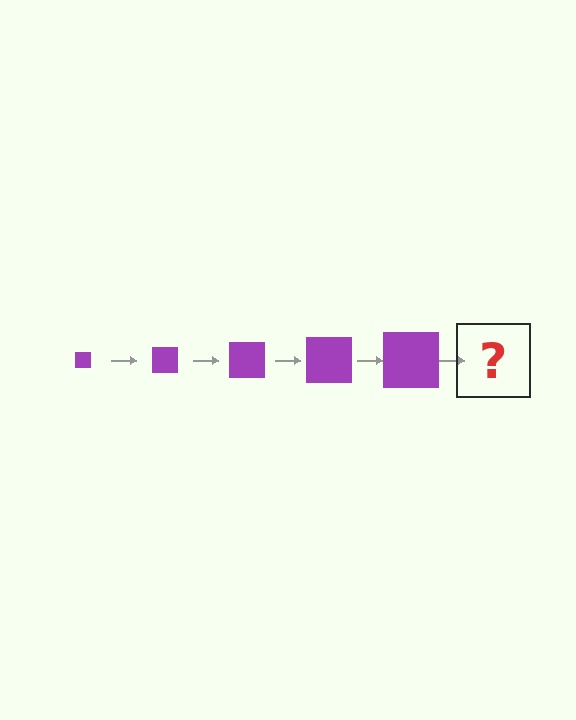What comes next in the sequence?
The next element should be a purple square, larger than the previous one.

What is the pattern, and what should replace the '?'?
The pattern is that the square gets progressively larger each step. The '?' should be a purple square, larger than the previous one.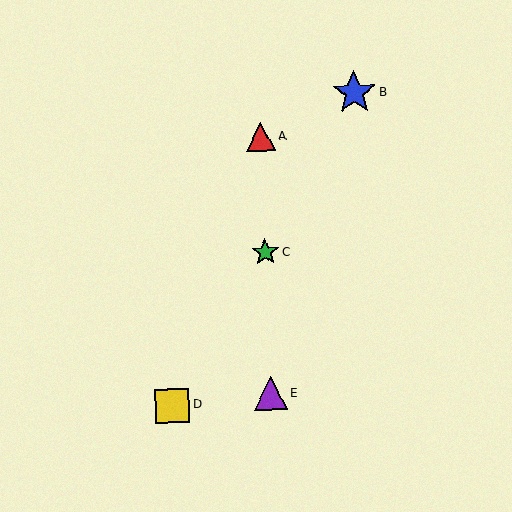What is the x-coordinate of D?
Object D is at x≈172.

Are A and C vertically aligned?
Yes, both are at x≈261.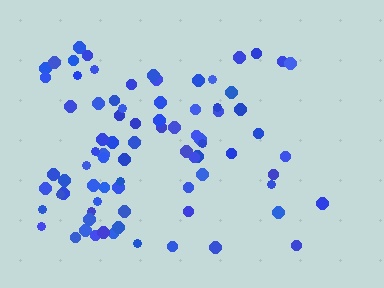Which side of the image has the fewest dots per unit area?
The right.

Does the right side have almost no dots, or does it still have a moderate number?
Still a moderate number, just noticeably fewer than the left.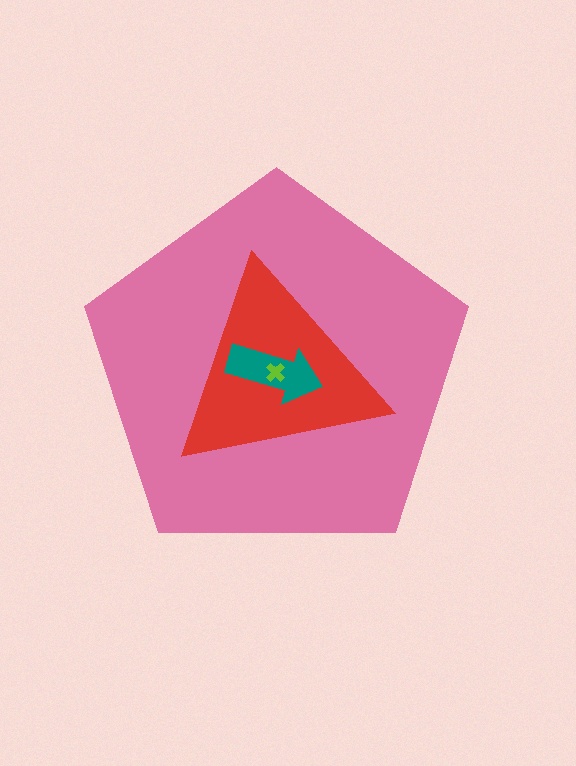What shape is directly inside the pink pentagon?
The red triangle.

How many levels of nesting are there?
4.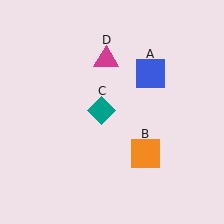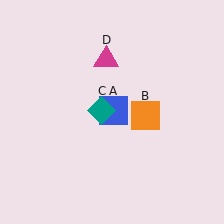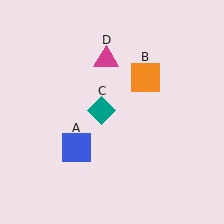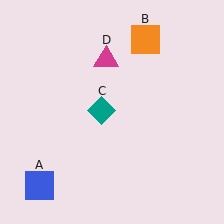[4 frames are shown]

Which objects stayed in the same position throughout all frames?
Teal diamond (object C) and magenta triangle (object D) remained stationary.